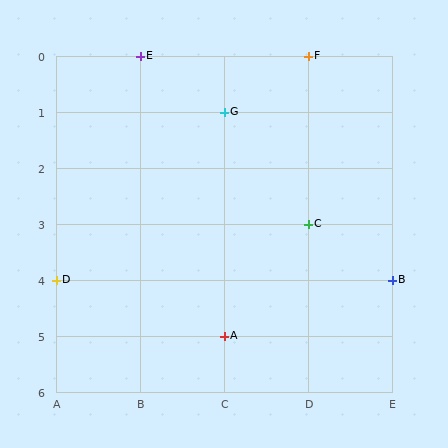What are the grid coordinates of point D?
Point D is at grid coordinates (A, 4).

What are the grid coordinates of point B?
Point B is at grid coordinates (E, 4).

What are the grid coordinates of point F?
Point F is at grid coordinates (D, 0).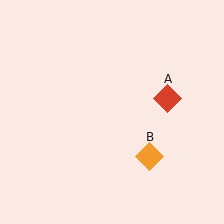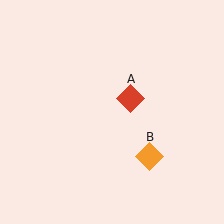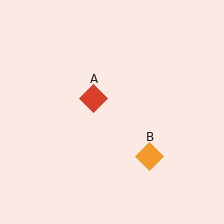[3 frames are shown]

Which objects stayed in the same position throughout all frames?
Orange diamond (object B) remained stationary.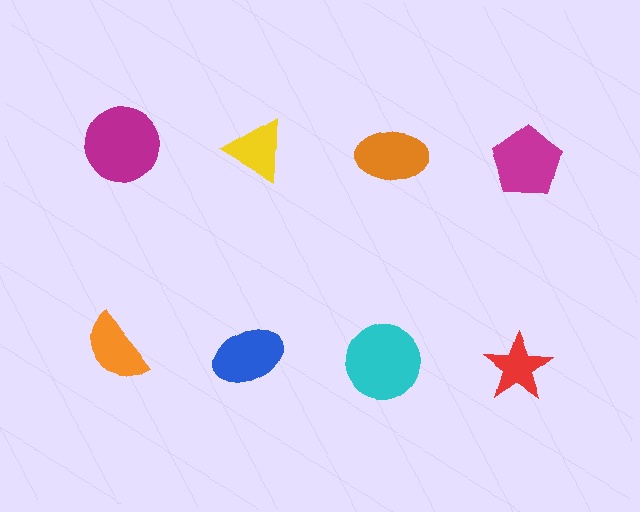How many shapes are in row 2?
4 shapes.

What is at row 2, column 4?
A red star.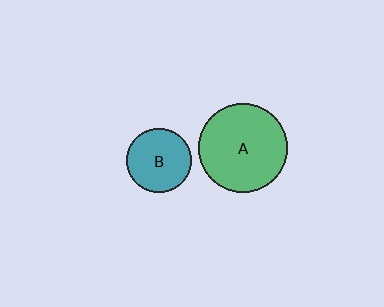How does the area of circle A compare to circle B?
Approximately 1.9 times.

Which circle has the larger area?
Circle A (green).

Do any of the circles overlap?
No, none of the circles overlap.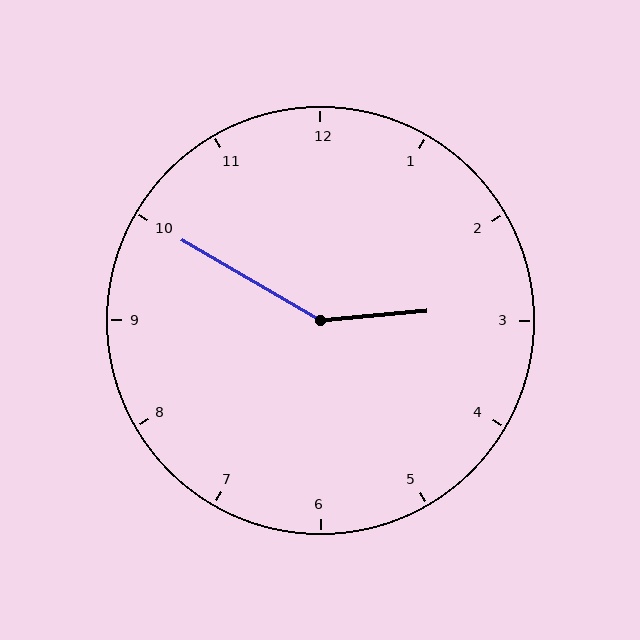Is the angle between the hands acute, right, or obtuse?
It is obtuse.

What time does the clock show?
2:50.